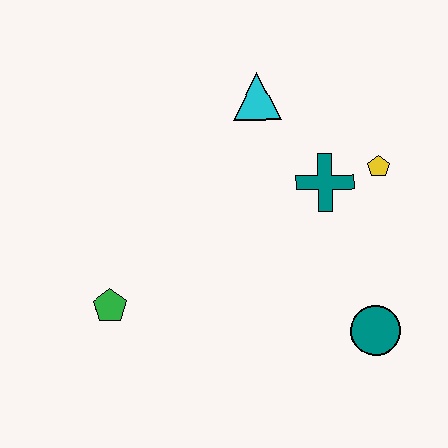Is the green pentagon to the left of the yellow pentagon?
Yes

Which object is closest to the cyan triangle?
The teal cross is closest to the cyan triangle.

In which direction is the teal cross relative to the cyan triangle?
The teal cross is below the cyan triangle.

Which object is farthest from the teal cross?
The green pentagon is farthest from the teal cross.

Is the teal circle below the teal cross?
Yes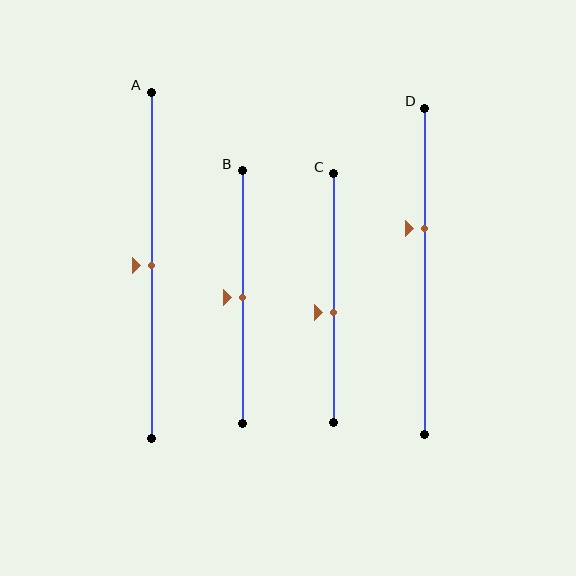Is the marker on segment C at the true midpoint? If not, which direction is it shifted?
No, the marker on segment C is shifted downward by about 6% of the segment length.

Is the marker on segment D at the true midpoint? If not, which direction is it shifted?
No, the marker on segment D is shifted upward by about 13% of the segment length.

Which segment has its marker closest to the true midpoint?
Segment A has its marker closest to the true midpoint.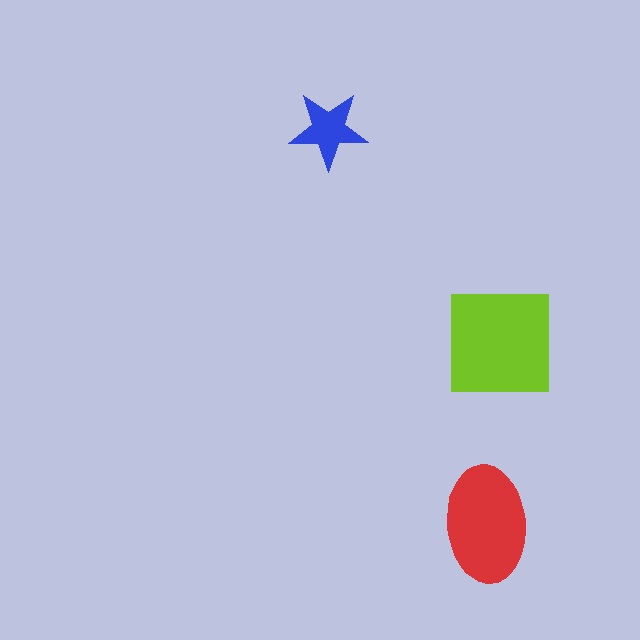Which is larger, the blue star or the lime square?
The lime square.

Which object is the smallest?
The blue star.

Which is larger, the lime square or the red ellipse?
The lime square.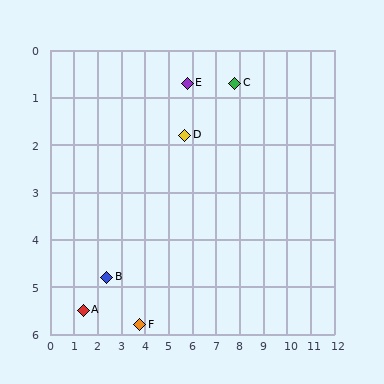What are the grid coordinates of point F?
Point F is at approximately (3.8, 5.8).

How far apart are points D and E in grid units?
Points D and E are about 1.1 grid units apart.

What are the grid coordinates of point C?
Point C is at approximately (7.8, 0.7).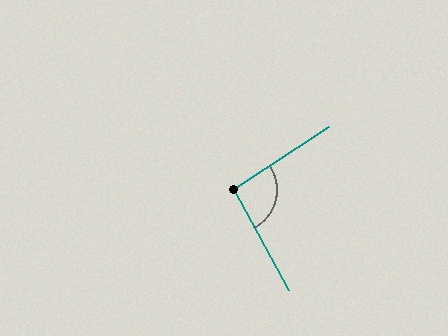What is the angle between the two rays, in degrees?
Approximately 95 degrees.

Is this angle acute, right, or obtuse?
It is obtuse.